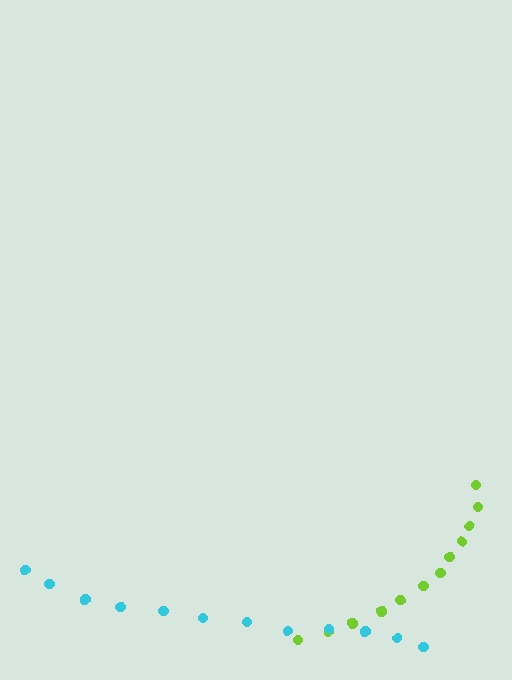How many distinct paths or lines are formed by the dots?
There are 2 distinct paths.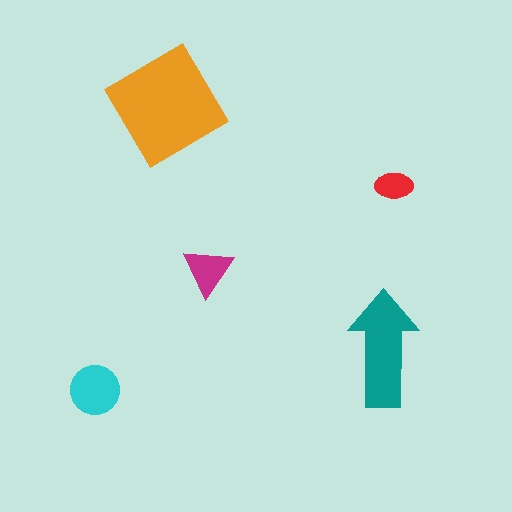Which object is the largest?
The orange diamond.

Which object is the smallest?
The red ellipse.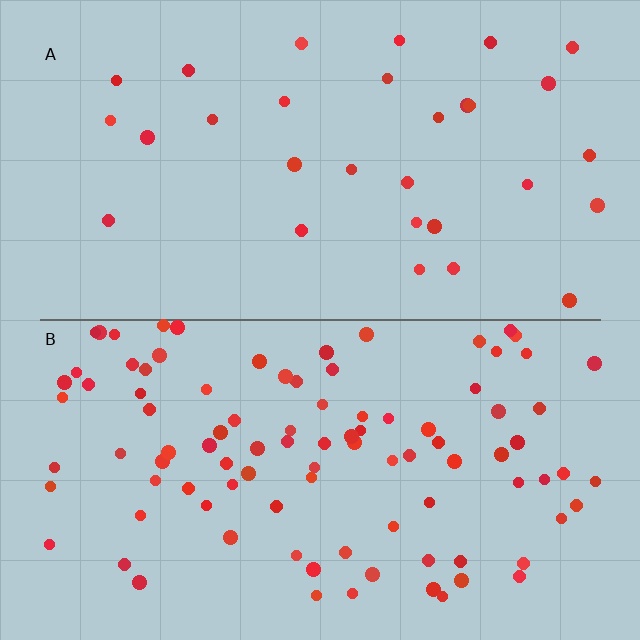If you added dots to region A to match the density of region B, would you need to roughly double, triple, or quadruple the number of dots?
Approximately triple.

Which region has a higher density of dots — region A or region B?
B (the bottom).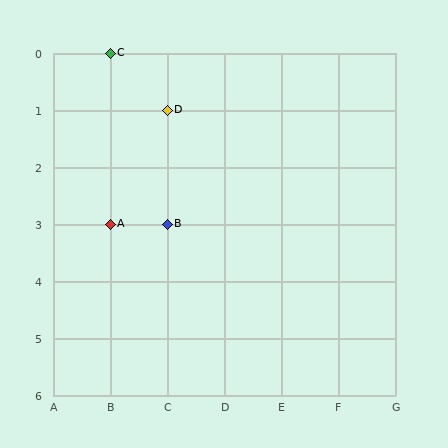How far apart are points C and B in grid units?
Points C and B are 1 column and 3 rows apart (about 3.2 grid units diagonally).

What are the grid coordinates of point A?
Point A is at grid coordinates (B, 3).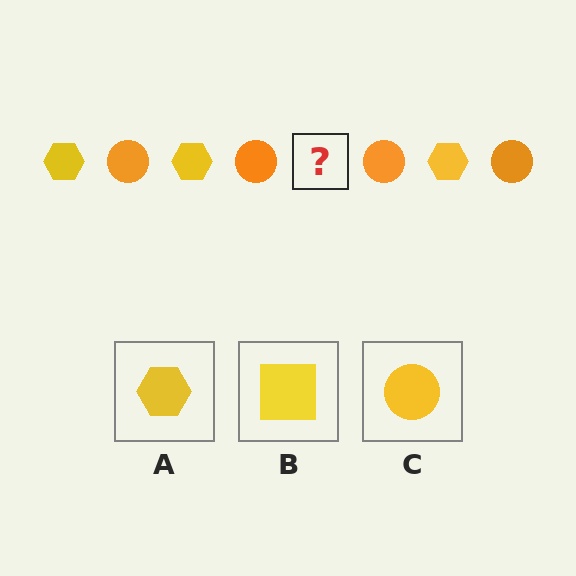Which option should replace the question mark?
Option A.